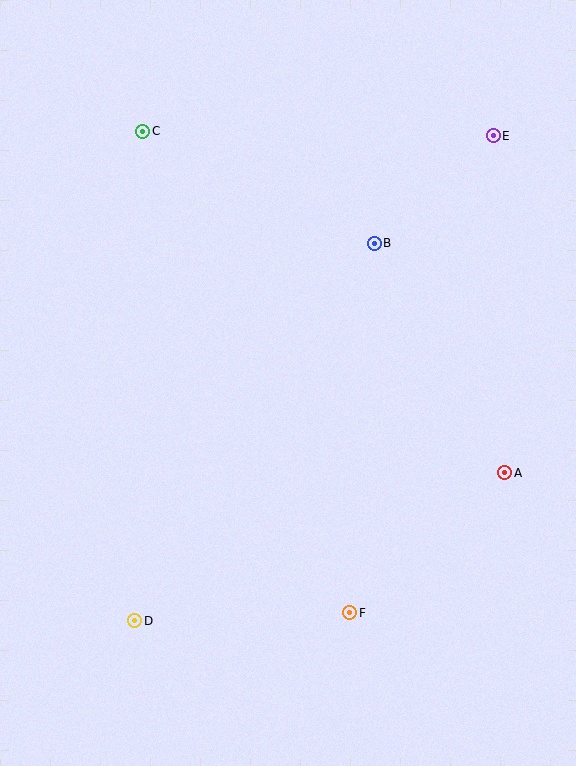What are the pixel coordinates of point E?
Point E is at (493, 136).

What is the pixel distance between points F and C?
The distance between F and C is 524 pixels.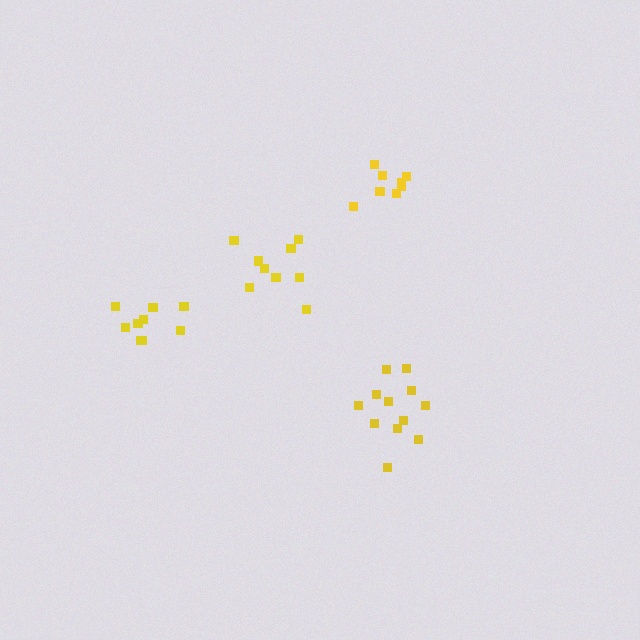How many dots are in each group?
Group 1: 9 dots, Group 2: 9 dots, Group 3: 8 dots, Group 4: 12 dots (38 total).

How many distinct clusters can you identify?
There are 4 distinct clusters.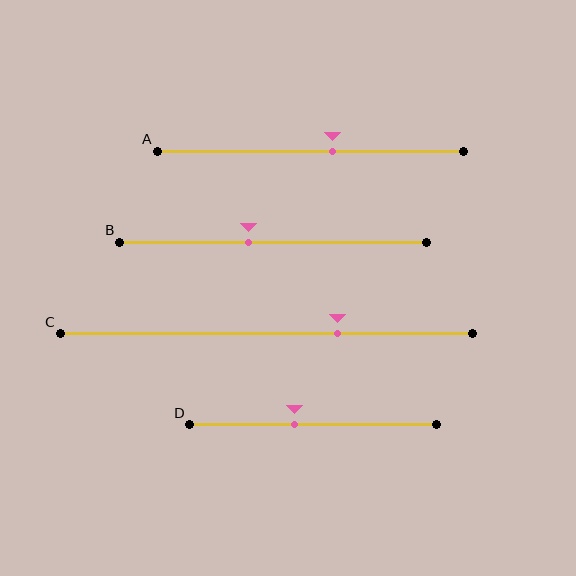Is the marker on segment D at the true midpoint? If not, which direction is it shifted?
No, the marker on segment D is shifted to the left by about 7% of the segment length.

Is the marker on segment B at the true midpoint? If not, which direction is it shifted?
No, the marker on segment B is shifted to the left by about 8% of the segment length.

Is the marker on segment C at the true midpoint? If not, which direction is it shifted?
No, the marker on segment C is shifted to the right by about 17% of the segment length.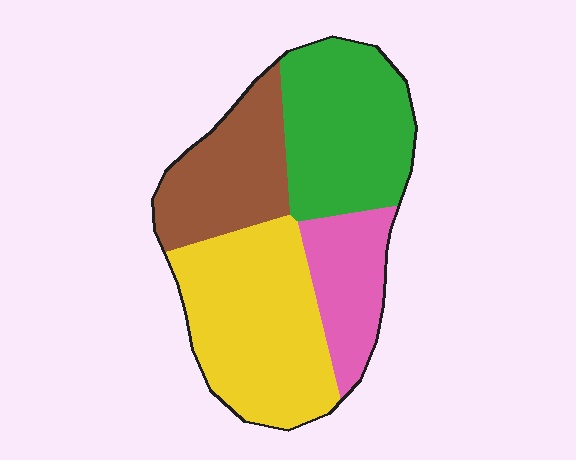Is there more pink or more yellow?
Yellow.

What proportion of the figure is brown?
Brown covers 21% of the figure.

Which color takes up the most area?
Yellow, at roughly 35%.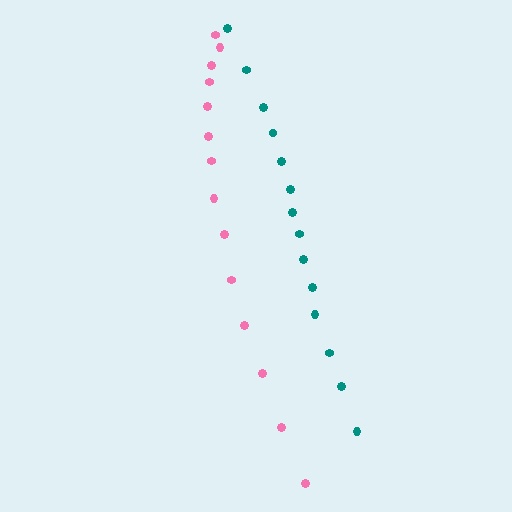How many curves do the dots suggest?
There are 2 distinct paths.